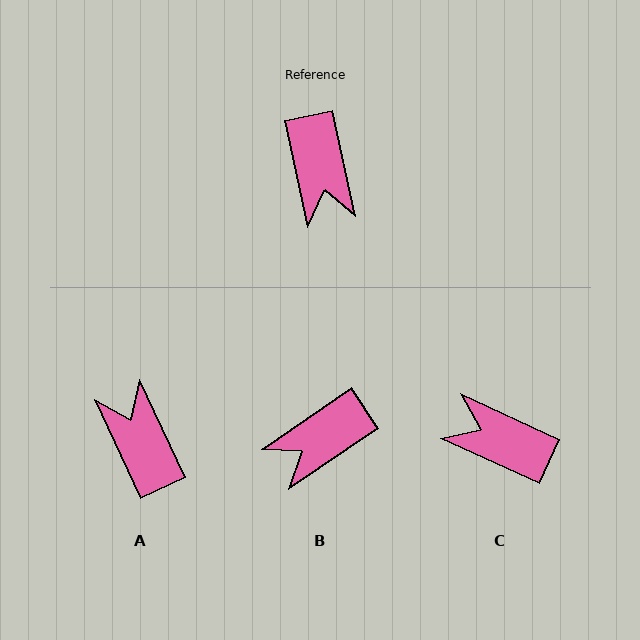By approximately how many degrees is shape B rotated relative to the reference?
Approximately 68 degrees clockwise.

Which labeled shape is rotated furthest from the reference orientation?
A, about 167 degrees away.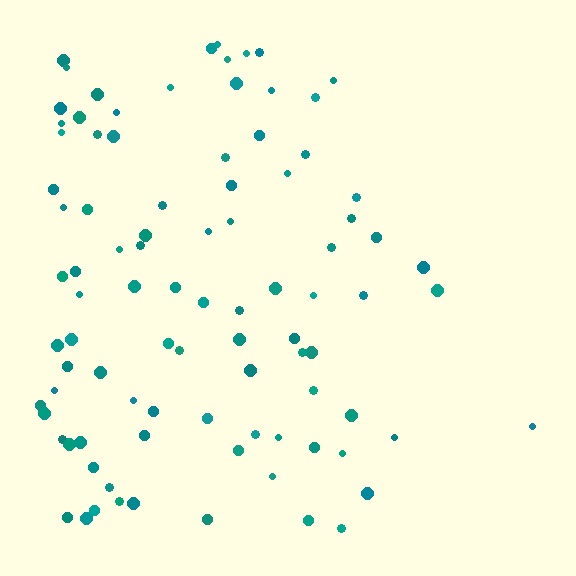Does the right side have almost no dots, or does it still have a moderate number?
Still a moderate number, just noticeably fewer than the left.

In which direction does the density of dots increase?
From right to left, with the left side densest.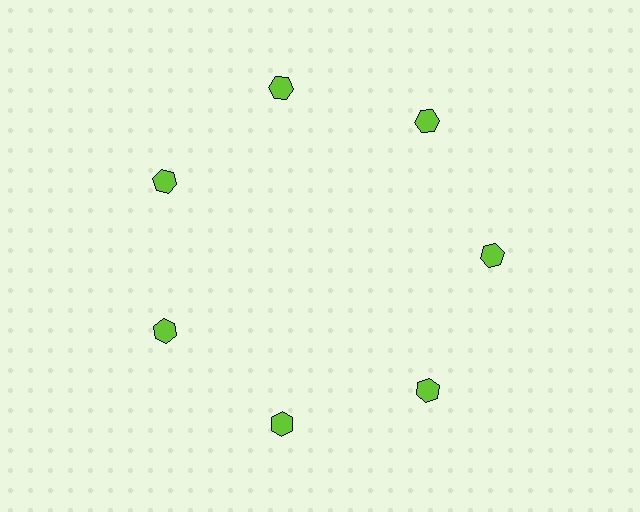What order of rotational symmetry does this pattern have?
This pattern has 7-fold rotational symmetry.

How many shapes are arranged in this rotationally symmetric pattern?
There are 7 shapes, arranged in 7 groups of 1.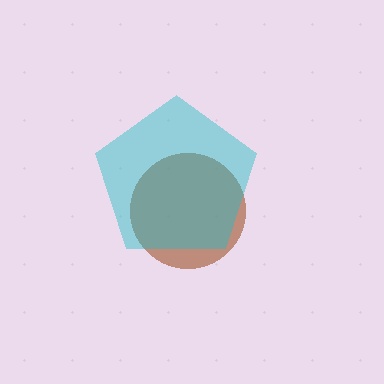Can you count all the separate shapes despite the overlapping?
Yes, there are 2 separate shapes.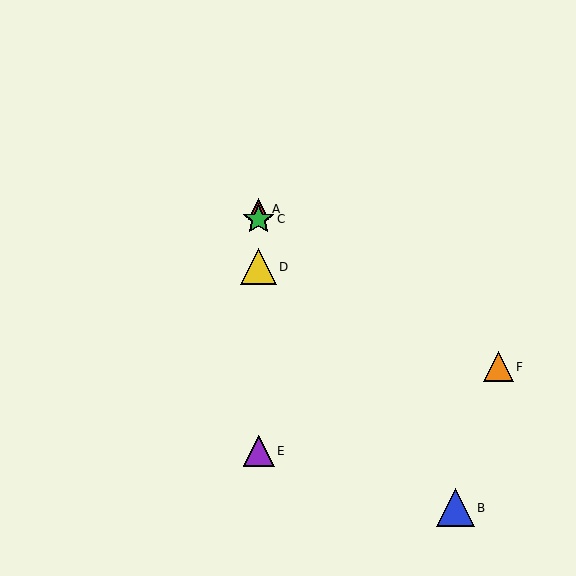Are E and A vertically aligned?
Yes, both are at x≈259.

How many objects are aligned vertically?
4 objects (A, C, D, E) are aligned vertically.